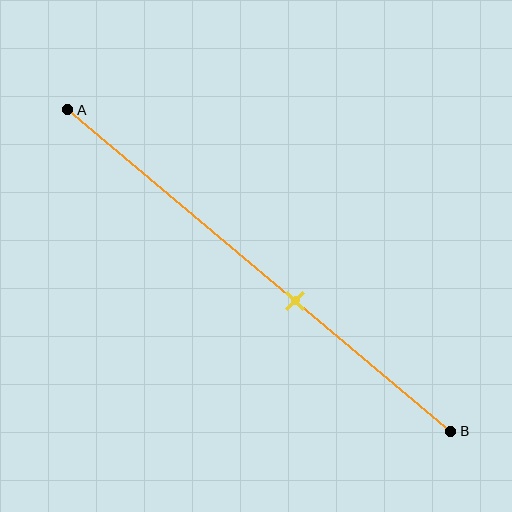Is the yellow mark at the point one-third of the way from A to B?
No, the mark is at about 60% from A, not at the 33% one-third point.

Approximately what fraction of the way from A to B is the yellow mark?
The yellow mark is approximately 60% of the way from A to B.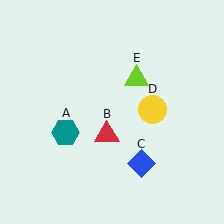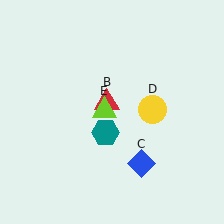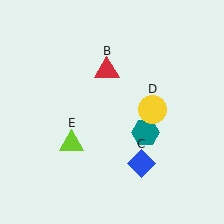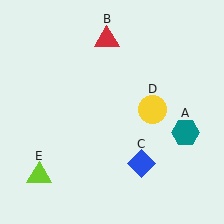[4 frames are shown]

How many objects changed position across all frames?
3 objects changed position: teal hexagon (object A), red triangle (object B), lime triangle (object E).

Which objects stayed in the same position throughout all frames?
Blue diamond (object C) and yellow circle (object D) remained stationary.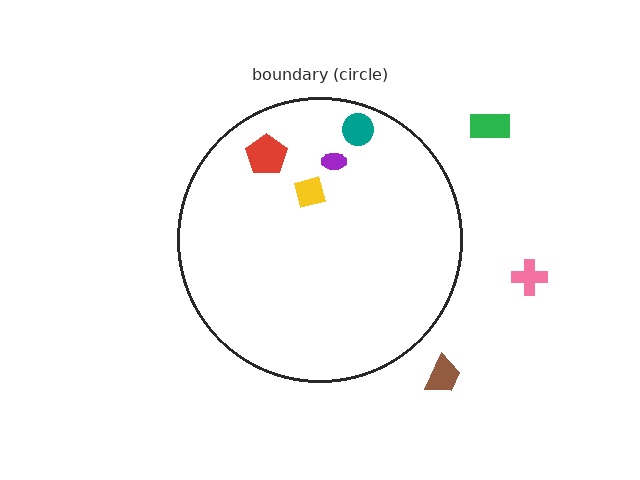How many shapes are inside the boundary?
4 inside, 3 outside.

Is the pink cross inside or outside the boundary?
Outside.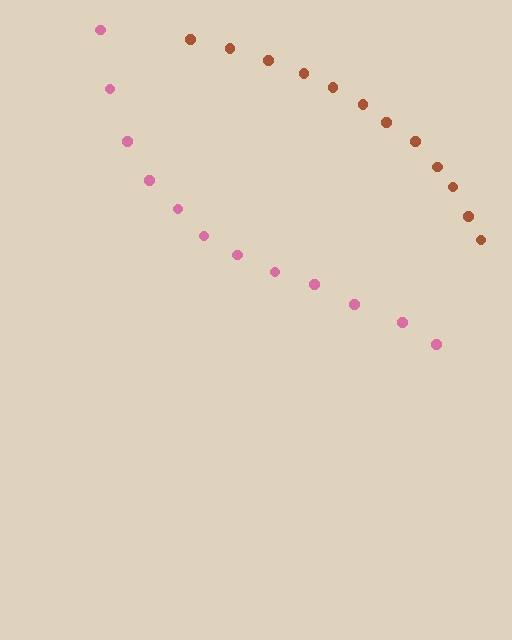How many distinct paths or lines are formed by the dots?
There are 2 distinct paths.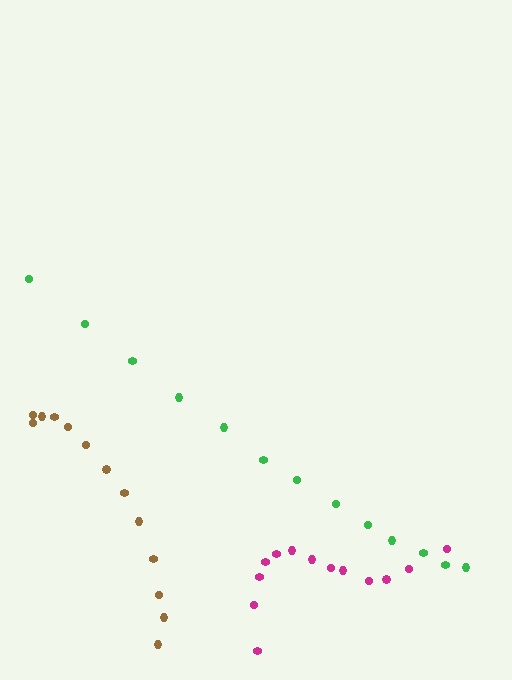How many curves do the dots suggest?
There are 3 distinct paths.